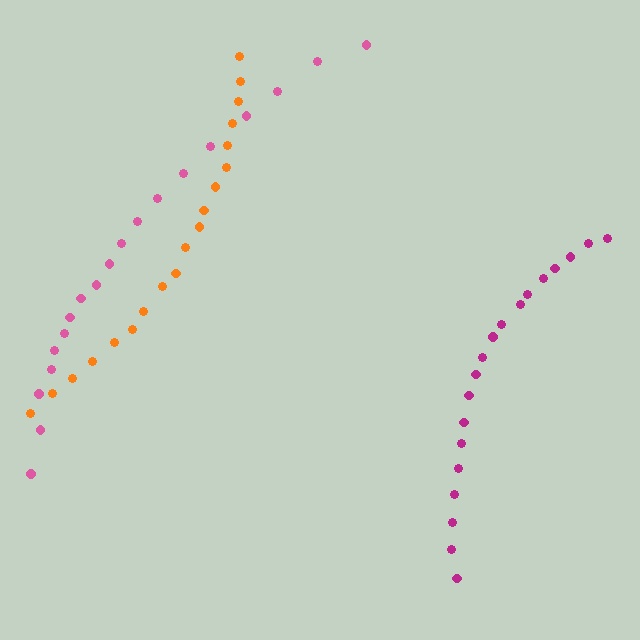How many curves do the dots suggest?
There are 3 distinct paths.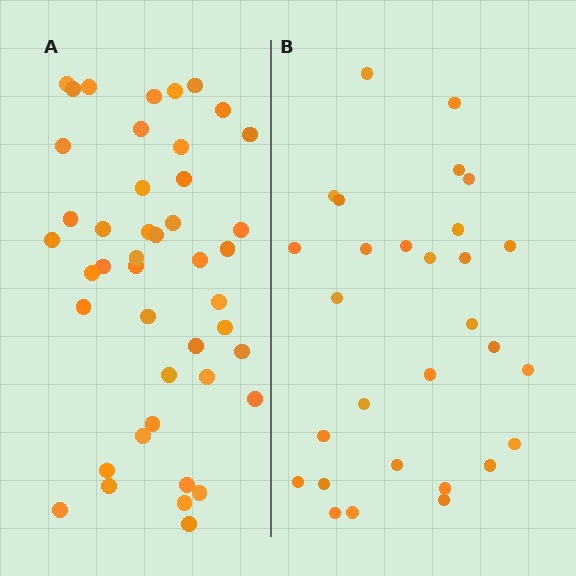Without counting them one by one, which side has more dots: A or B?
Region A (the left region) has more dots.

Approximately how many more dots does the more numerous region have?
Region A has approximately 15 more dots than region B.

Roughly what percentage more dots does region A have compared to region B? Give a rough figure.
About 50% more.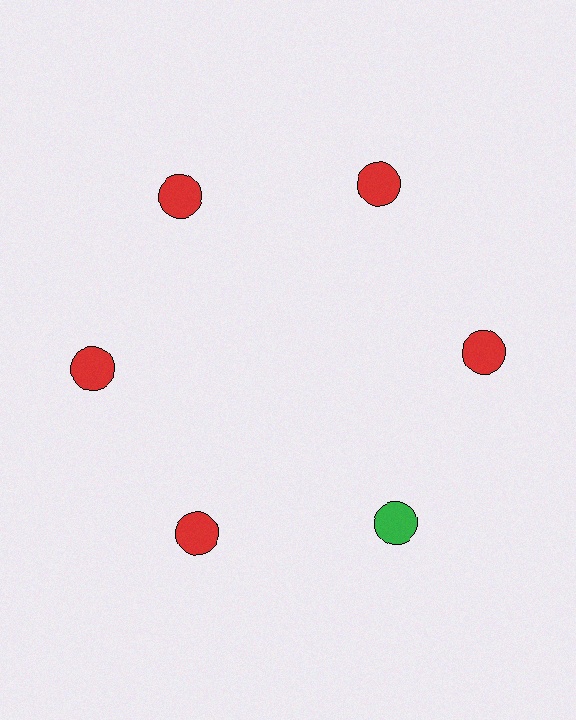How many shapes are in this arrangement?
There are 6 shapes arranged in a ring pattern.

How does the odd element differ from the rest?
It has a different color: green instead of red.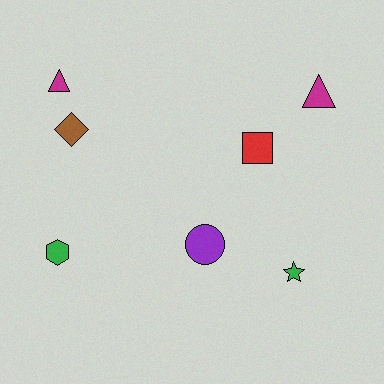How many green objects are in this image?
There are 2 green objects.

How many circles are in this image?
There is 1 circle.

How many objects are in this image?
There are 7 objects.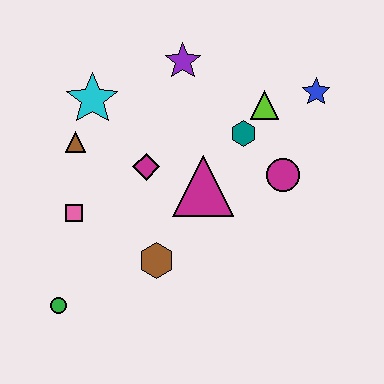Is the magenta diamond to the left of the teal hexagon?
Yes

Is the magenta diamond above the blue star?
No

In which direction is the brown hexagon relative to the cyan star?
The brown hexagon is below the cyan star.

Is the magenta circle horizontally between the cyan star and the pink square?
No